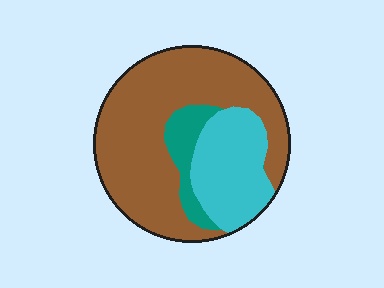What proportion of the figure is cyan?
Cyan covers roughly 25% of the figure.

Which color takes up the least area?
Teal, at roughly 10%.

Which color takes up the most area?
Brown, at roughly 65%.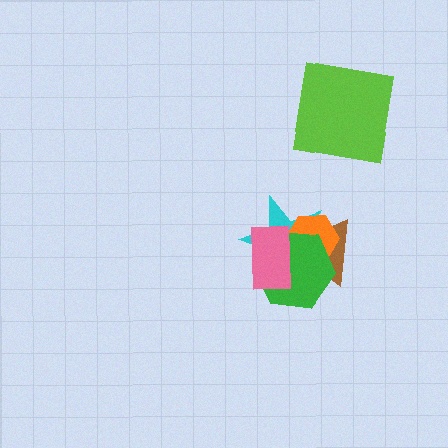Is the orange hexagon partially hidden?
Yes, it is partially covered by another shape.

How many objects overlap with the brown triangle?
4 objects overlap with the brown triangle.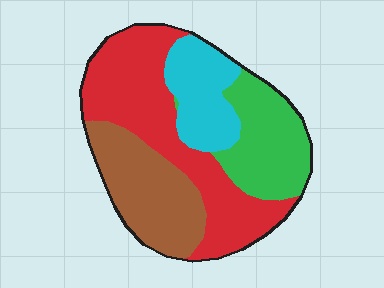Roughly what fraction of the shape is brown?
Brown covers roughly 25% of the shape.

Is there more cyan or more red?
Red.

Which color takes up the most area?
Red, at roughly 40%.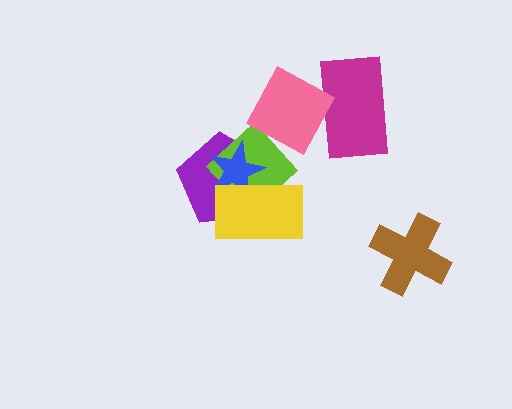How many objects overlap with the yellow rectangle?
3 objects overlap with the yellow rectangle.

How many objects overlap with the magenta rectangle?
1 object overlaps with the magenta rectangle.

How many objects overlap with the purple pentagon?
3 objects overlap with the purple pentagon.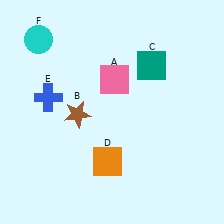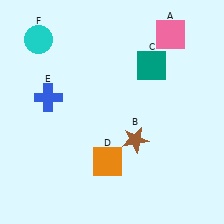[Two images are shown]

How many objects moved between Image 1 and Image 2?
2 objects moved between the two images.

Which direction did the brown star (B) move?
The brown star (B) moved right.